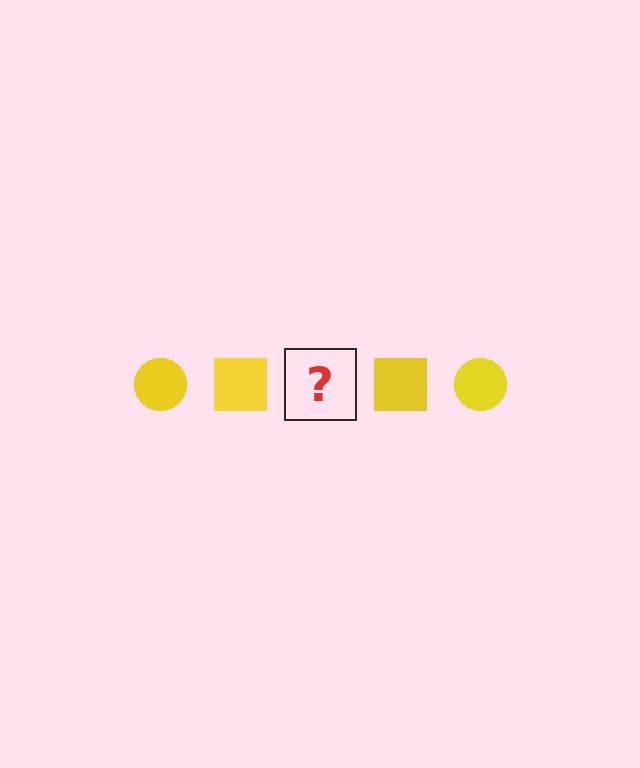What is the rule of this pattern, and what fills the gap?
The rule is that the pattern cycles through circle, square shapes in yellow. The gap should be filled with a yellow circle.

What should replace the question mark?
The question mark should be replaced with a yellow circle.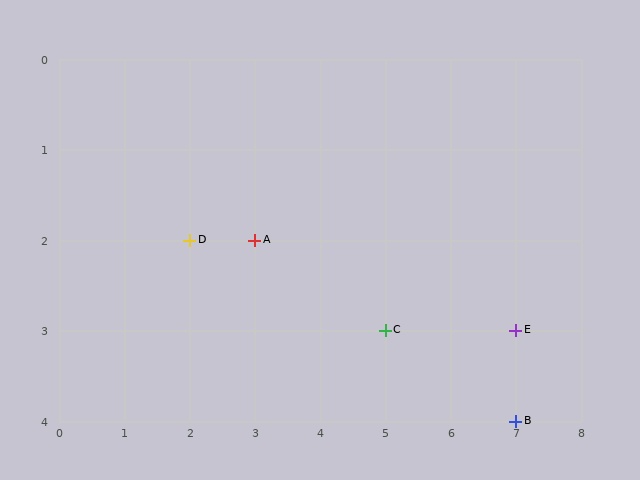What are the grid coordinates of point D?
Point D is at grid coordinates (2, 2).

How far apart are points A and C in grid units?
Points A and C are 2 columns and 1 row apart (about 2.2 grid units diagonally).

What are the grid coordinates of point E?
Point E is at grid coordinates (7, 3).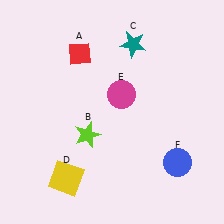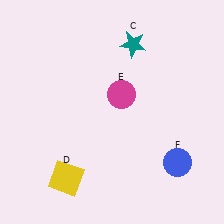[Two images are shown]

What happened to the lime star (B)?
The lime star (B) was removed in Image 2. It was in the bottom-left area of Image 1.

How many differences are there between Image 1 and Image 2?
There are 2 differences between the two images.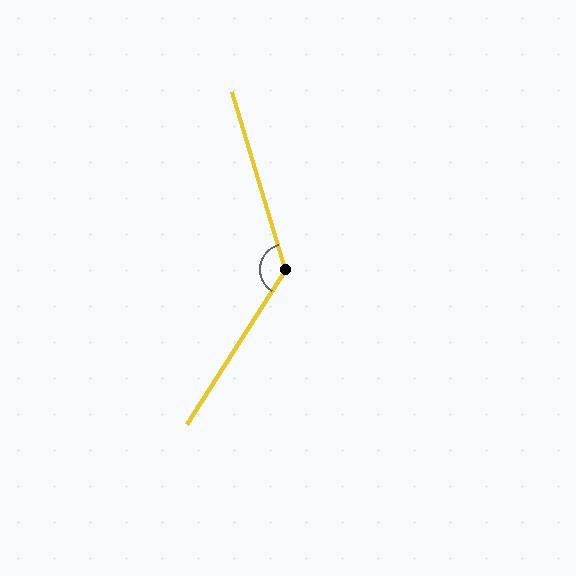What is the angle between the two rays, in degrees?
Approximately 131 degrees.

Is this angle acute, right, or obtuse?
It is obtuse.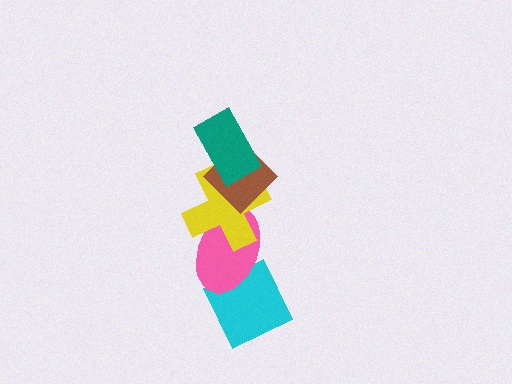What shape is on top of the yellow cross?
The brown diamond is on top of the yellow cross.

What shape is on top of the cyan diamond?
The pink ellipse is on top of the cyan diamond.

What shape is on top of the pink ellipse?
The yellow cross is on top of the pink ellipse.